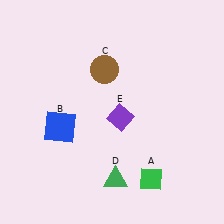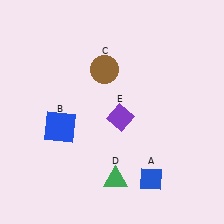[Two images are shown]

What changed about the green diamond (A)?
In Image 1, A is green. In Image 2, it changed to blue.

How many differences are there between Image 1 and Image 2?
There is 1 difference between the two images.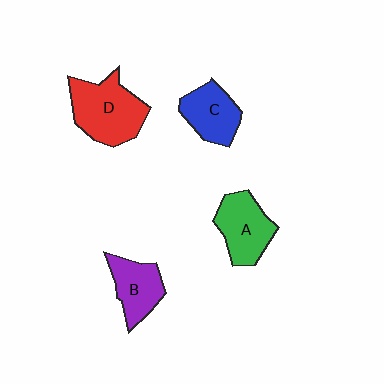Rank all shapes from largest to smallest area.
From largest to smallest: D (red), A (green), C (blue), B (purple).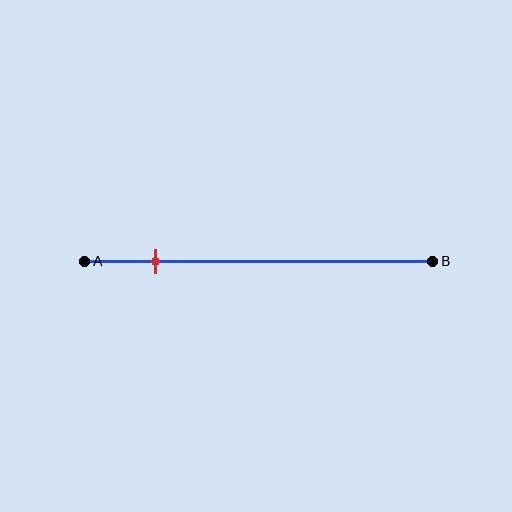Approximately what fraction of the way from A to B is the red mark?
The red mark is approximately 20% of the way from A to B.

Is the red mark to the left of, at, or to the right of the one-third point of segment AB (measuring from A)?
The red mark is to the left of the one-third point of segment AB.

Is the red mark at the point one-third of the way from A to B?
No, the mark is at about 20% from A, not at the 33% one-third point.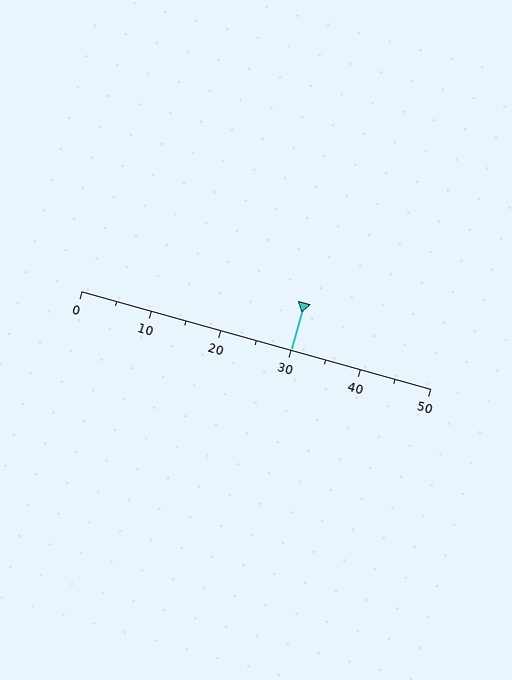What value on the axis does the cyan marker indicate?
The marker indicates approximately 30.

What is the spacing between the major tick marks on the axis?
The major ticks are spaced 10 apart.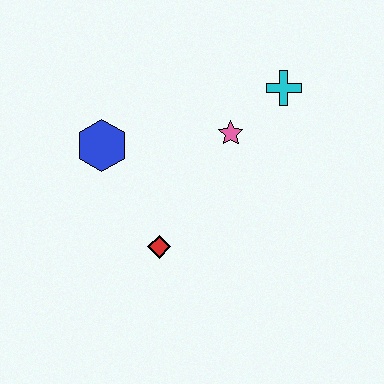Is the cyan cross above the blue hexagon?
Yes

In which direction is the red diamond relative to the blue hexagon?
The red diamond is below the blue hexagon.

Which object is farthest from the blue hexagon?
The cyan cross is farthest from the blue hexagon.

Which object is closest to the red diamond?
The blue hexagon is closest to the red diamond.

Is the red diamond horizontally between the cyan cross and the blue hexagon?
Yes